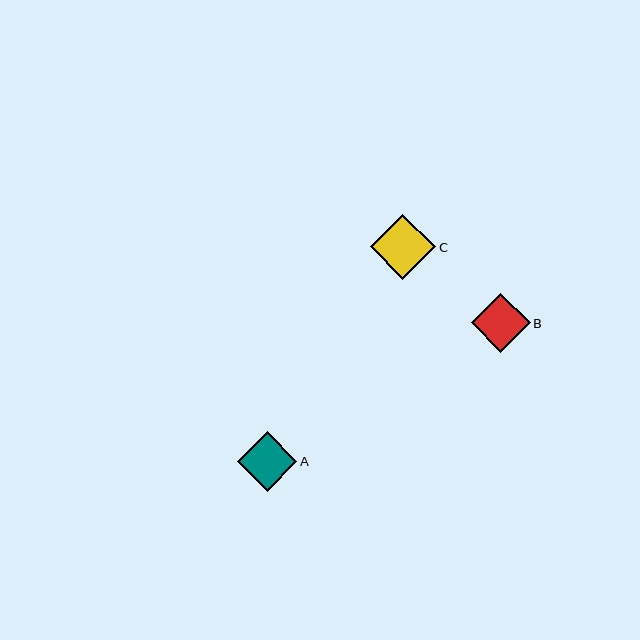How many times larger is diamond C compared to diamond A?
Diamond C is approximately 1.1 times the size of diamond A.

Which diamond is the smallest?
Diamond B is the smallest with a size of approximately 59 pixels.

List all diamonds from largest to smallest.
From largest to smallest: C, A, B.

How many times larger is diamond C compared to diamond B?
Diamond C is approximately 1.1 times the size of diamond B.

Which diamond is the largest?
Diamond C is the largest with a size of approximately 65 pixels.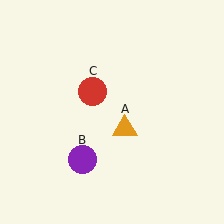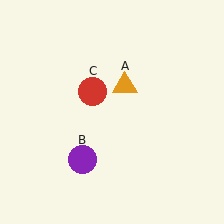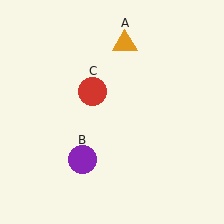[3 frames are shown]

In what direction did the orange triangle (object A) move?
The orange triangle (object A) moved up.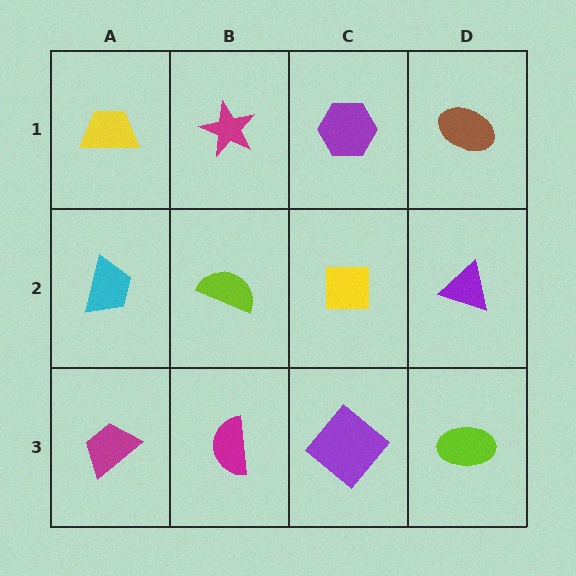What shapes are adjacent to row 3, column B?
A lime semicircle (row 2, column B), a magenta trapezoid (row 3, column A), a purple diamond (row 3, column C).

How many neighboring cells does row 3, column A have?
2.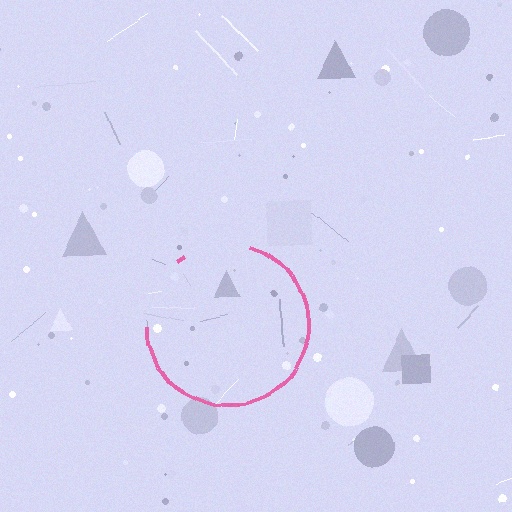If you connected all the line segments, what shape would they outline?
They would outline a circle.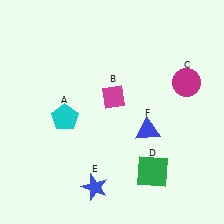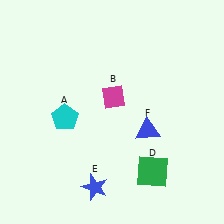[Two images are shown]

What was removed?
The magenta circle (C) was removed in Image 2.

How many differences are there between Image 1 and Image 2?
There is 1 difference between the two images.